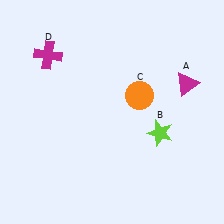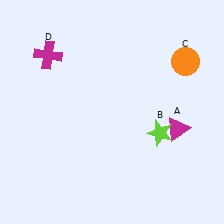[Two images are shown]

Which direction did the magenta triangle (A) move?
The magenta triangle (A) moved down.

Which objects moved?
The objects that moved are: the magenta triangle (A), the orange circle (C).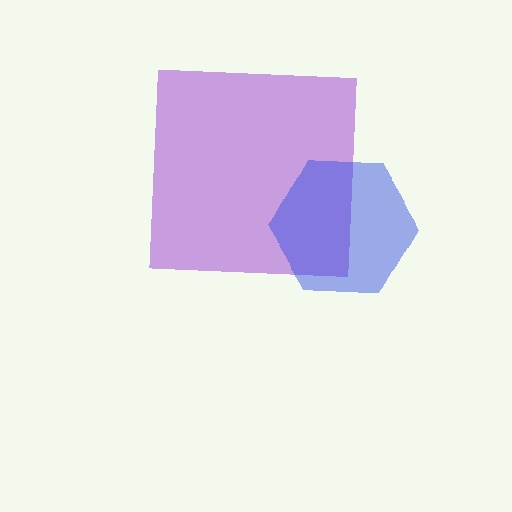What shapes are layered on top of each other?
The layered shapes are: a purple square, a blue hexagon.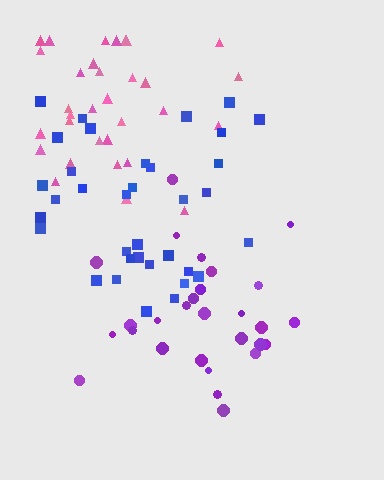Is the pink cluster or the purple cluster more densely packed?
Pink.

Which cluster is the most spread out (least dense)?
Blue.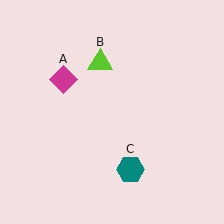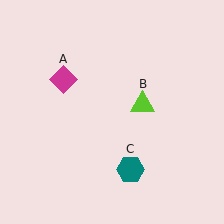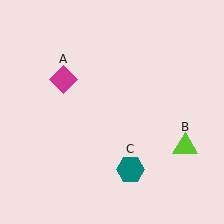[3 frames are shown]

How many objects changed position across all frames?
1 object changed position: lime triangle (object B).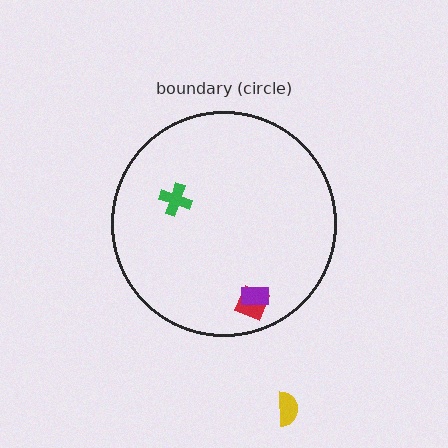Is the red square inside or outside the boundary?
Inside.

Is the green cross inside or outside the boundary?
Inside.